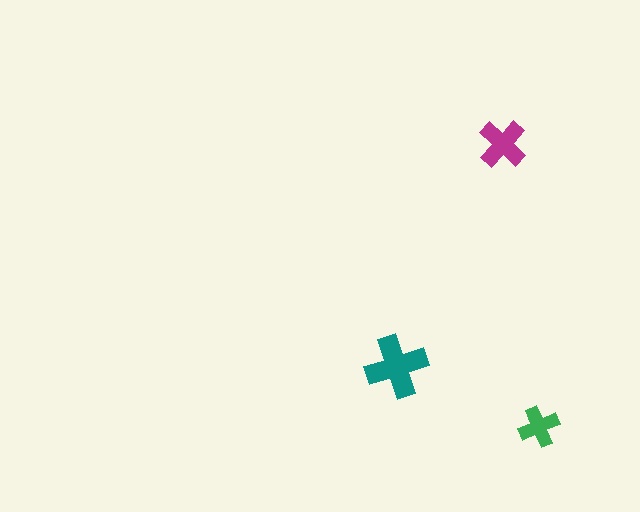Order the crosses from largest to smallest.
the teal one, the magenta one, the green one.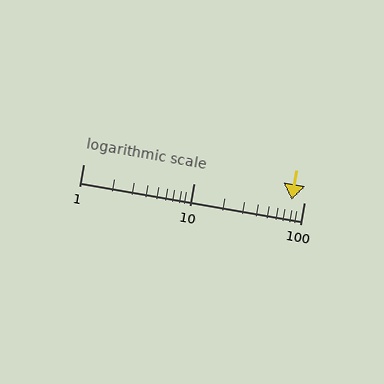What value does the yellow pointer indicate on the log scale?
The pointer indicates approximately 77.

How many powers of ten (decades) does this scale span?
The scale spans 2 decades, from 1 to 100.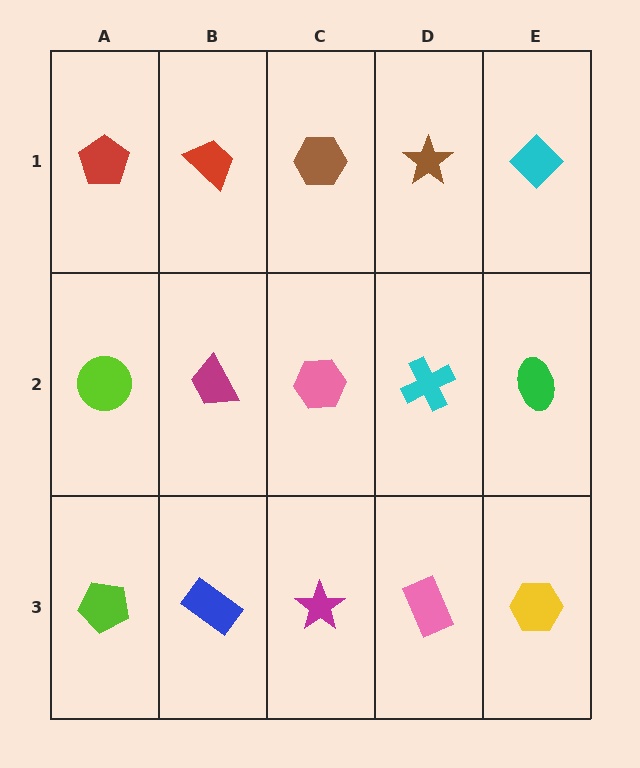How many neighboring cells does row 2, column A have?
3.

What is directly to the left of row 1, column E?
A brown star.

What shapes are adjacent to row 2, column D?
A brown star (row 1, column D), a pink rectangle (row 3, column D), a pink hexagon (row 2, column C), a green ellipse (row 2, column E).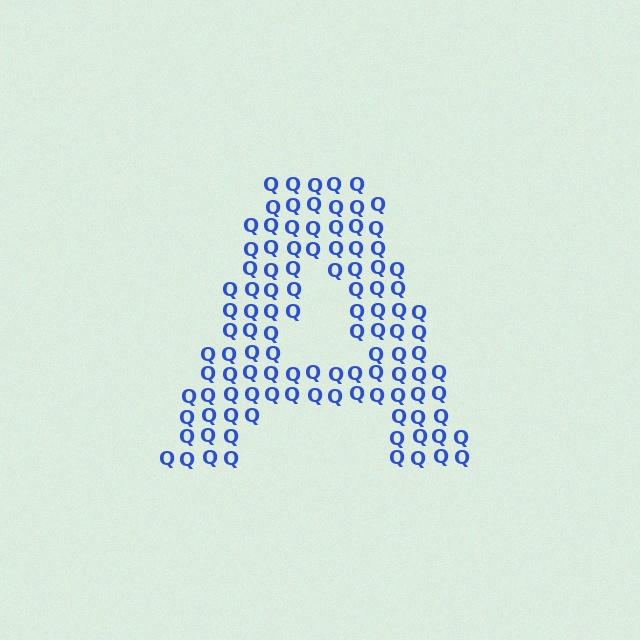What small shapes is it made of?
It is made of small letter Q's.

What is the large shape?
The large shape is the letter A.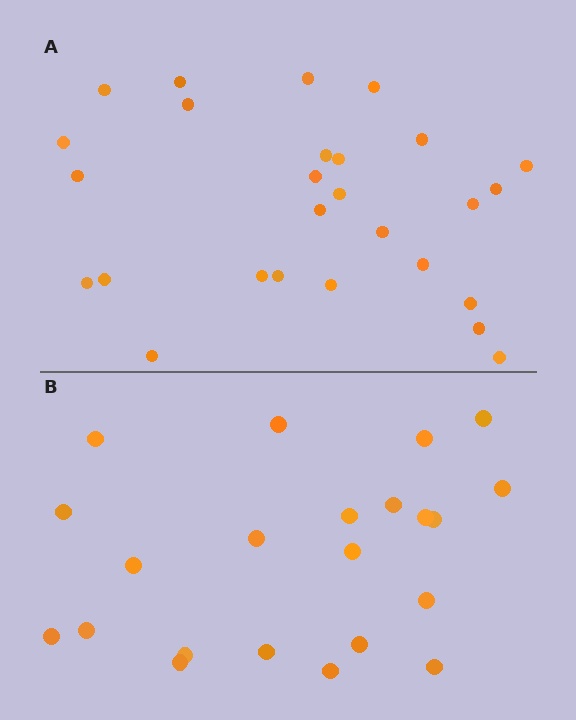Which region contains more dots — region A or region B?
Region A (the top region) has more dots.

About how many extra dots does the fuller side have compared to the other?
Region A has about 5 more dots than region B.